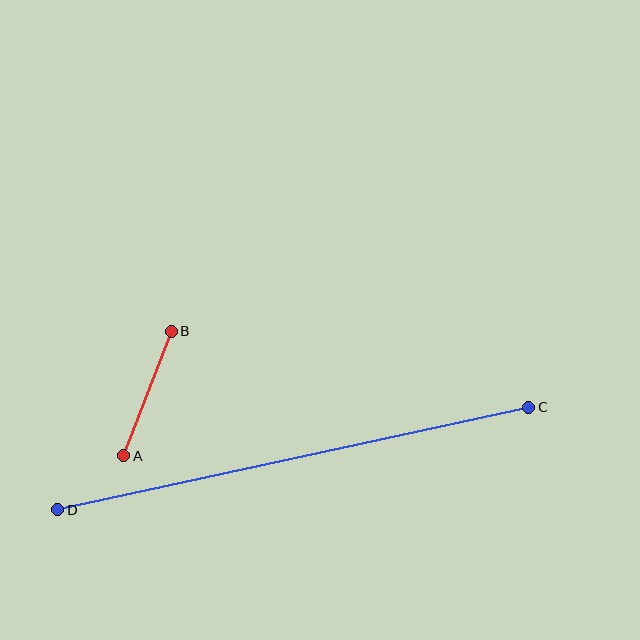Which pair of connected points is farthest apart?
Points C and D are farthest apart.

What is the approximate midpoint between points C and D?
The midpoint is at approximately (293, 458) pixels.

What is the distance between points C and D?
The distance is approximately 482 pixels.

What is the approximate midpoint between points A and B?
The midpoint is at approximately (147, 393) pixels.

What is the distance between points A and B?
The distance is approximately 134 pixels.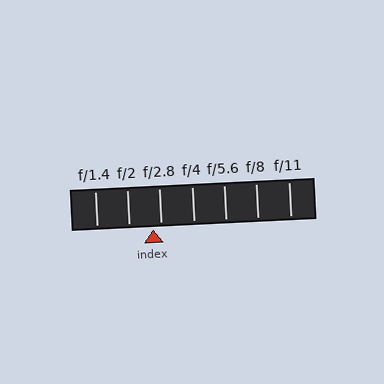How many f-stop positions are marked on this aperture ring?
There are 7 f-stop positions marked.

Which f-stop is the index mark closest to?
The index mark is closest to f/2.8.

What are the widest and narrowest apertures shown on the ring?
The widest aperture shown is f/1.4 and the narrowest is f/11.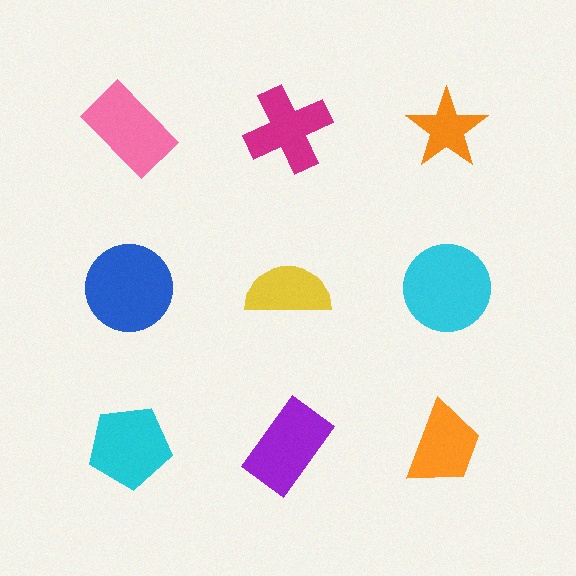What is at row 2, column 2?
A yellow semicircle.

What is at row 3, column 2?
A purple rectangle.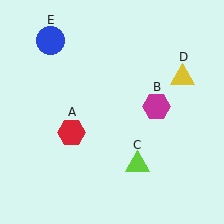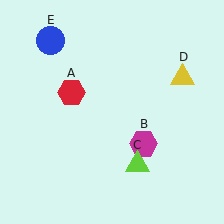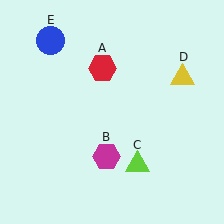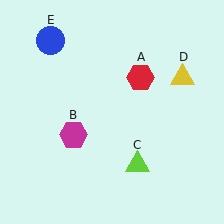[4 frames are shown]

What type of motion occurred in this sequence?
The red hexagon (object A), magenta hexagon (object B) rotated clockwise around the center of the scene.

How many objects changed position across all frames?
2 objects changed position: red hexagon (object A), magenta hexagon (object B).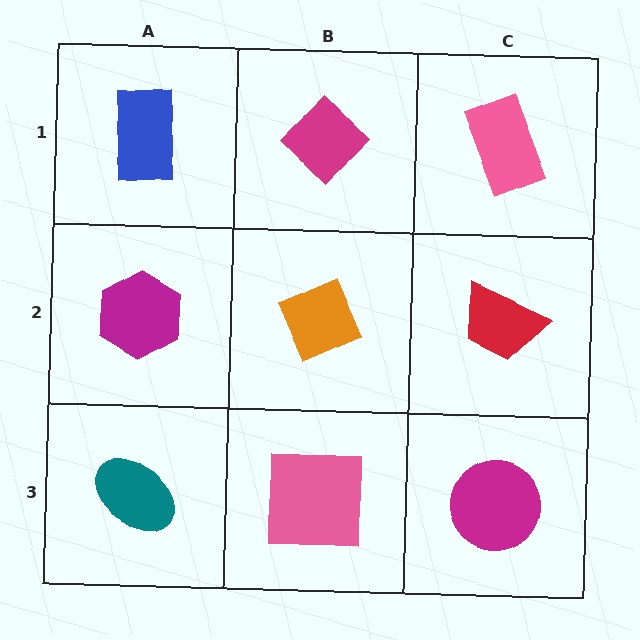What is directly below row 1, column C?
A red trapezoid.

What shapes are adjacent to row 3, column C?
A red trapezoid (row 2, column C), a pink square (row 3, column B).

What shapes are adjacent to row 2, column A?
A blue rectangle (row 1, column A), a teal ellipse (row 3, column A), an orange diamond (row 2, column B).